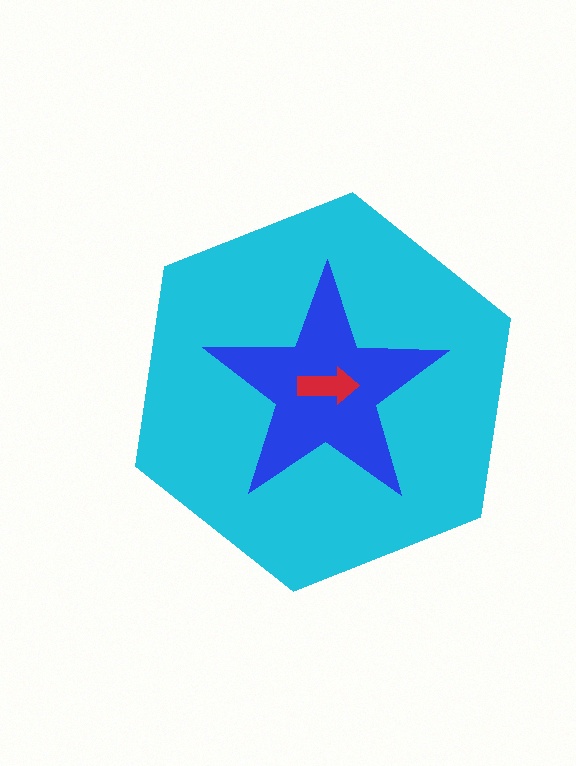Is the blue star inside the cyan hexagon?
Yes.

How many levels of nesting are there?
3.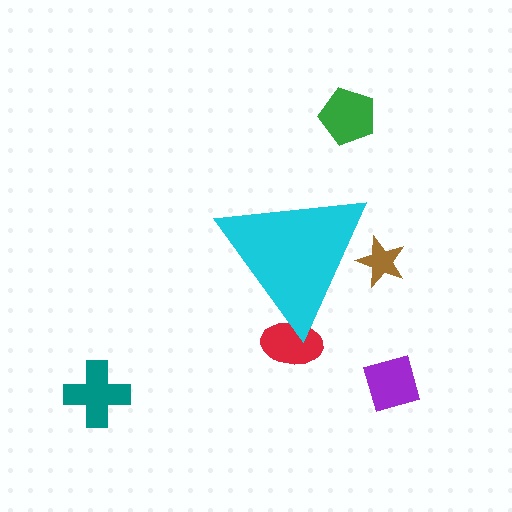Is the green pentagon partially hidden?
No, the green pentagon is fully visible.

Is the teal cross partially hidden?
No, the teal cross is fully visible.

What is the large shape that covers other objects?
A cyan triangle.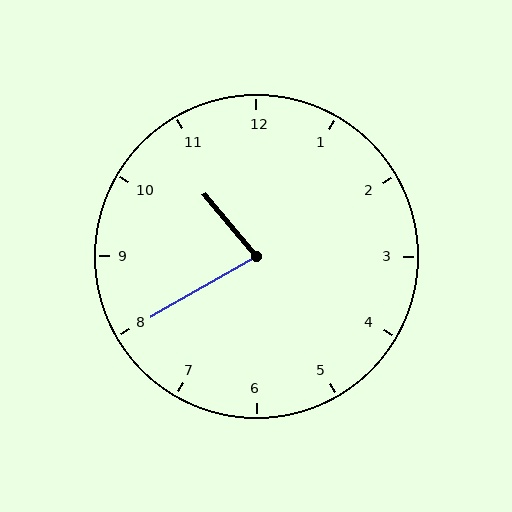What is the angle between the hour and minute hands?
Approximately 80 degrees.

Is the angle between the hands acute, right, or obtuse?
It is acute.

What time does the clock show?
10:40.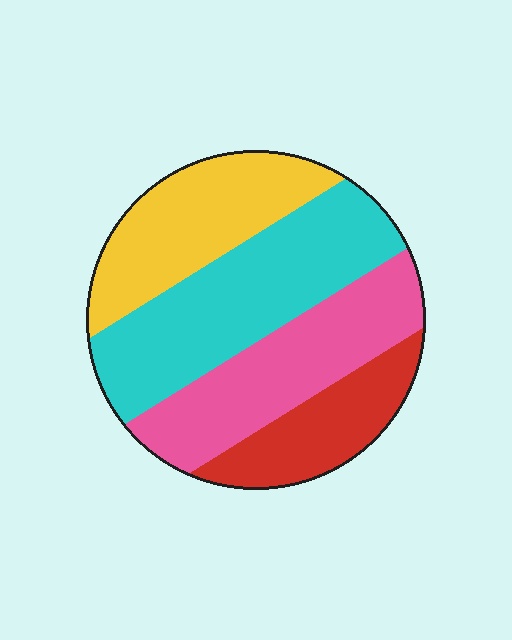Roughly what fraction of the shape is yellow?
Yellow takes up about one quarter (1/4) of the shape.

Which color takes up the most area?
Cyan, at roughly 35%.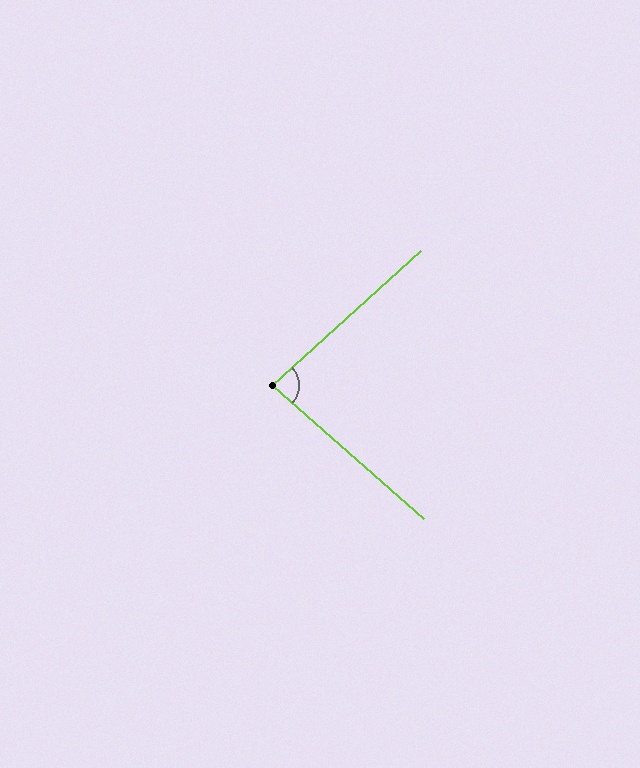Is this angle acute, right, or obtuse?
It is acute.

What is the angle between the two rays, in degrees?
Approximately 84 degrees.